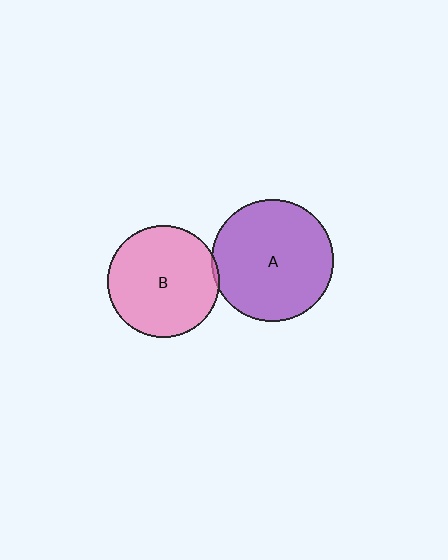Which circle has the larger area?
Circle A (purple).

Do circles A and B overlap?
Yes.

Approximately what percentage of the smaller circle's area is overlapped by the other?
Approximately 5%.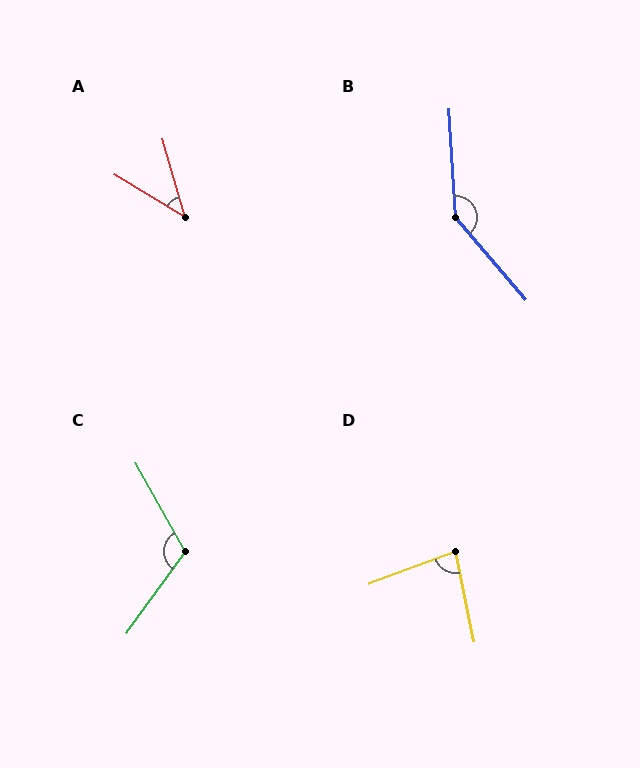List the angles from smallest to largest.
A (43°), D (81°), C (115°), B (143°).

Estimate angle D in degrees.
Approximately 81 degrees.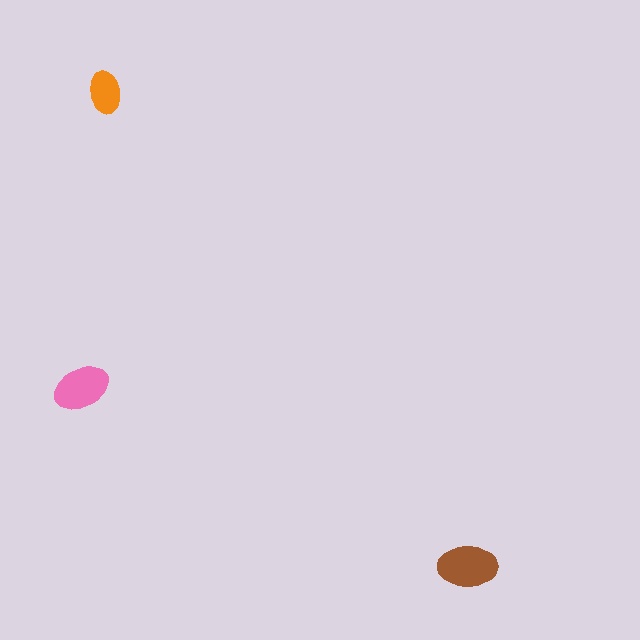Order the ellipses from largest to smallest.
the brown one, the pink one, the orange one.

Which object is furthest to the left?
The pink ellipse is leftmost.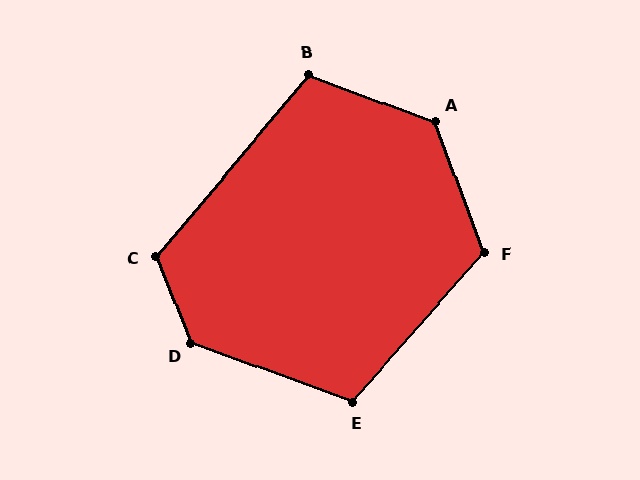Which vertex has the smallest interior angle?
B, at approximately 110 degrees.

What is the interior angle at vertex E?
Approximately 111 degrees (obtuse).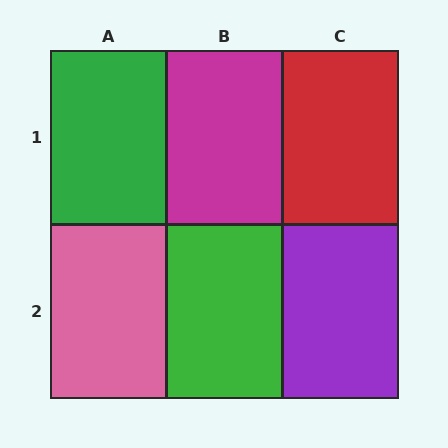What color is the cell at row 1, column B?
Magenta.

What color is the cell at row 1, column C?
Red.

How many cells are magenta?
1 cell is magenta.